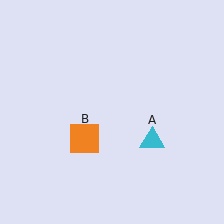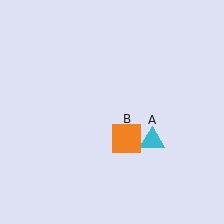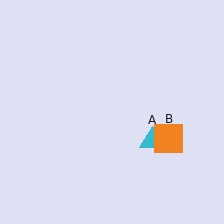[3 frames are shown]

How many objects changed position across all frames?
1 object changed position: orange square (object B).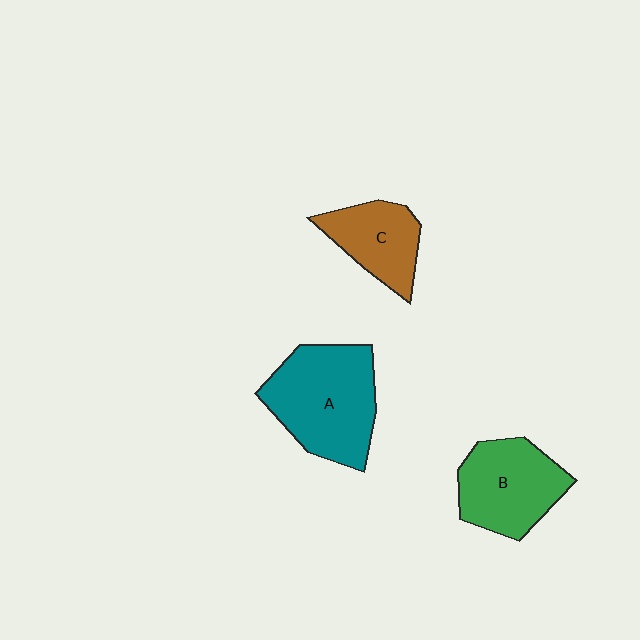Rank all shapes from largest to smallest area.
From largest to smallest: A (teal), B (green), C (brown).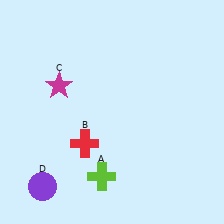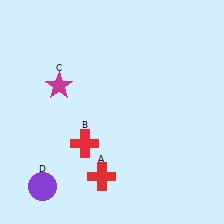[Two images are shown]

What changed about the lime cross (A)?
In Image 1, A is lime. In Image 2, it changed to red.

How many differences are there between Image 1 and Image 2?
There is 1 difference between the two images.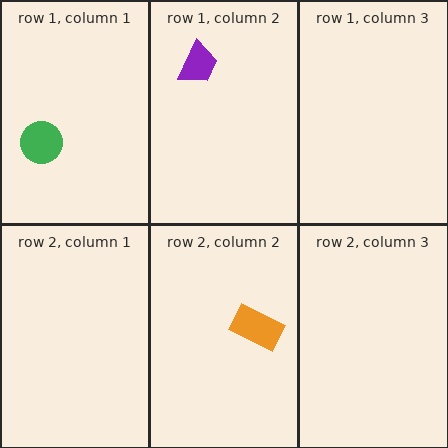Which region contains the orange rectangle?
The row 2, column 2 region.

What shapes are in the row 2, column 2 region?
The orange rectangle.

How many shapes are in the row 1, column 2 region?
1.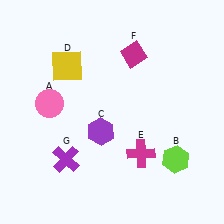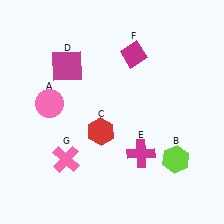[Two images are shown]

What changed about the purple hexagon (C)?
In Image 1, C is purple. In Image 2, it changed to red.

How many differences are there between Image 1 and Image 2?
There are 3 differences between the two images.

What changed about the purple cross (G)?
In Image 1, G is purple. In Image 2, it changed to pink.